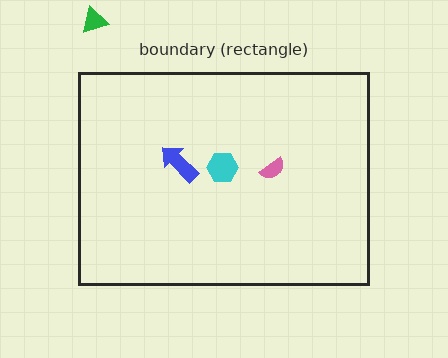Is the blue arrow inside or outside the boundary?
Inside.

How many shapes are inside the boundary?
3 inside, 1 outside.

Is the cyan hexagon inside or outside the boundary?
Inside.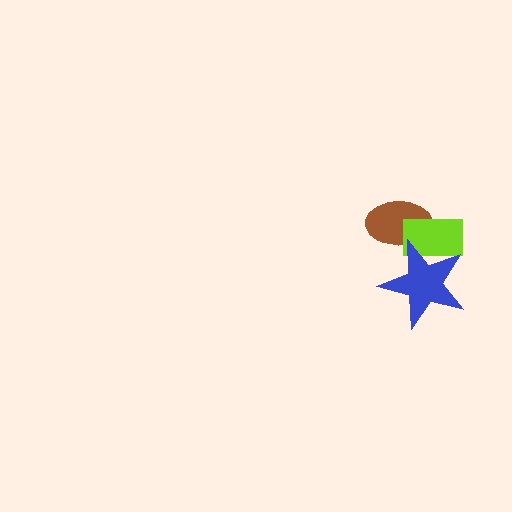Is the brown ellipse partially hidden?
Yes, it is partially covered by another shape.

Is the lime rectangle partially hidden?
Yes, it is partially covered by another shape.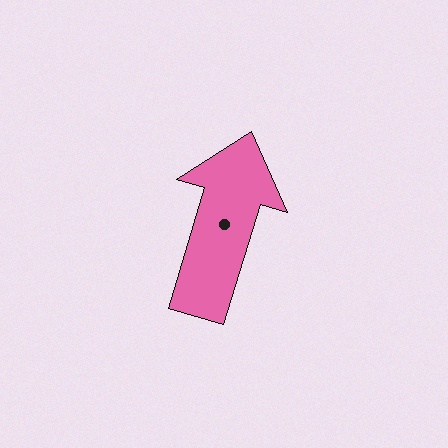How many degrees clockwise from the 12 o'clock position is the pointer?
Approximately 17 degrees.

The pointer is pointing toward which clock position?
Roughly 1 o'clock.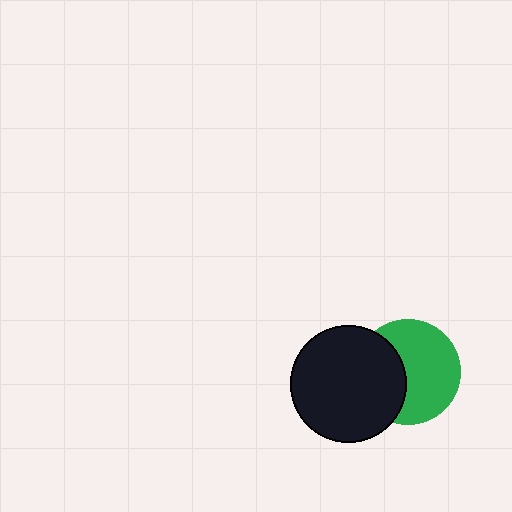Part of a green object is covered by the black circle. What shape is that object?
It is a circle.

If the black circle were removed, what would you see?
You would see the complete green circle.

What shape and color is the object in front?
The object in front is a black circle.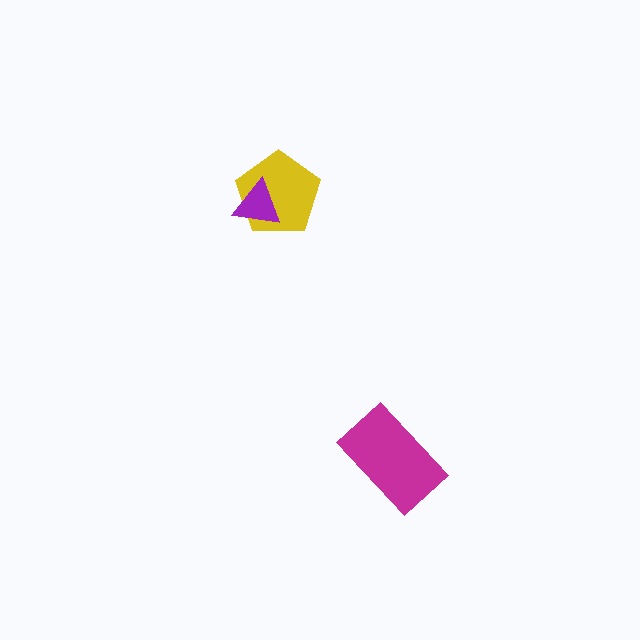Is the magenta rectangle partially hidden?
No, no other shape covers it.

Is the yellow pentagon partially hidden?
Yes, it is partially covered by another shape.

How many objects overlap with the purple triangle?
1 object overlaps with the purple triangle.